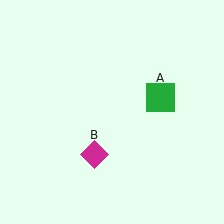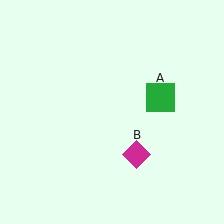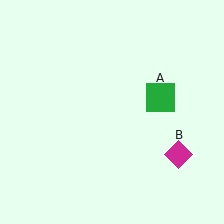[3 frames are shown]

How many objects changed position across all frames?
1 object changed position: magenta diamond (object B).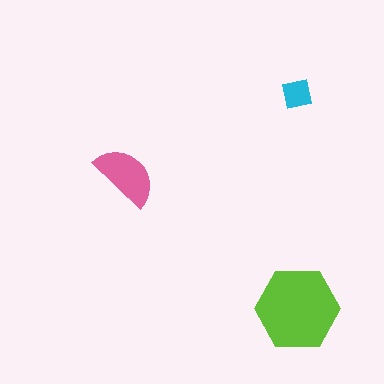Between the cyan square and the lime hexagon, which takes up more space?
The lime hexagon.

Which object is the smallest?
The cyan square.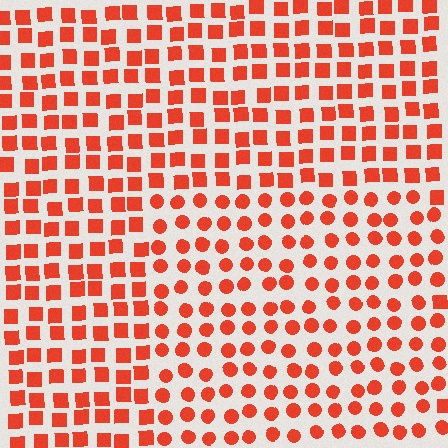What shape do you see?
I see a rectangle.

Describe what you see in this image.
The image is filled with small red elements arranged in a uniform grid. A rectangle-shaped region contains circles, while the surrounding area contains squares. The boundary is defined purely by the change in element shape.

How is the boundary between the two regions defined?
The boundary is defined by a change in element shape: circles inside vs. squares outside. All elements share the same color and spacing.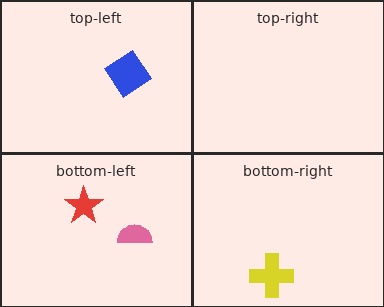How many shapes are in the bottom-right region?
1.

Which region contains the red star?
The bottom-left region.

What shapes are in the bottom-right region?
The yellow cross.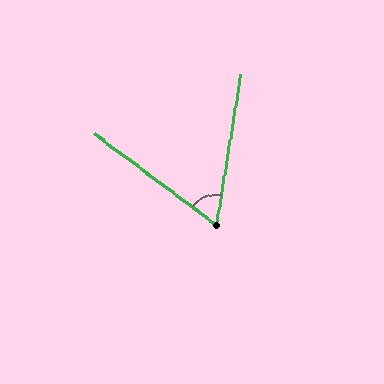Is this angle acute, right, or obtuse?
It is acute.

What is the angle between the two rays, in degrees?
Approximately 62 degrees.